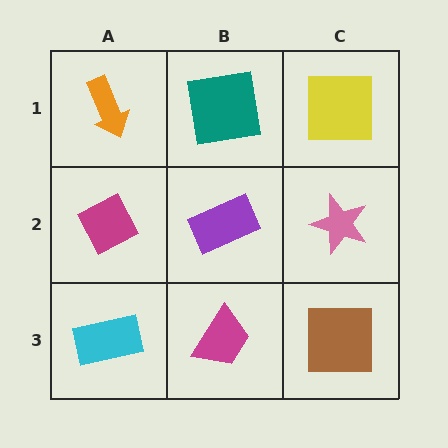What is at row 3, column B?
A magenta trapezoid.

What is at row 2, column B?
A purple rectangle.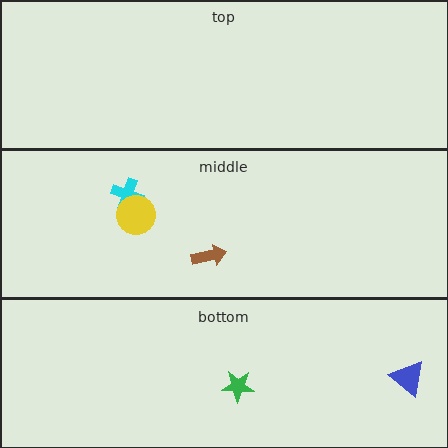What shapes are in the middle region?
The cyan cross, the yellow circle, the brown arrow.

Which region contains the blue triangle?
The bottom region.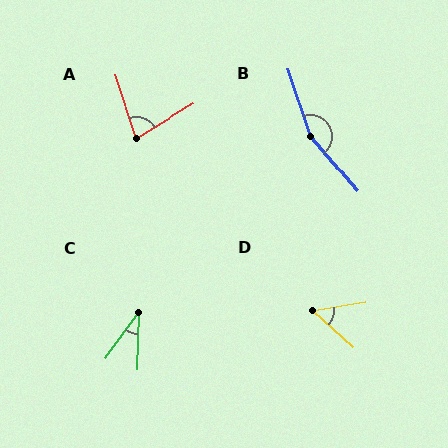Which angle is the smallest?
C, at approximately 34 degrees.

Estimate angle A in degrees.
Approximately 76 degrees.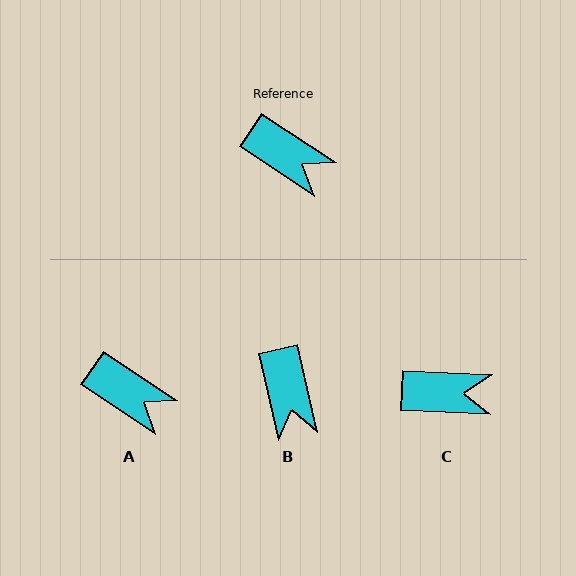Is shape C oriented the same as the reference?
No, it is off by about 31 degrees.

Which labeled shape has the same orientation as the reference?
A.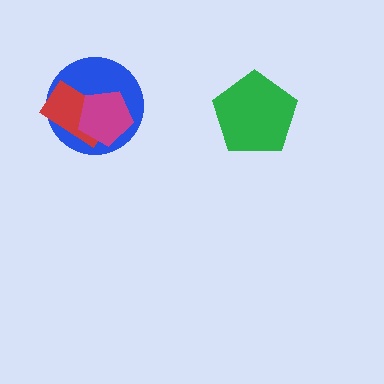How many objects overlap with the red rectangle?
2 objects overlap with the red rectangle.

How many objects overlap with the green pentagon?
0 objects overlap with the green pentagon.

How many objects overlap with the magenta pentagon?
2 objects overlap with the magenta pentagon.